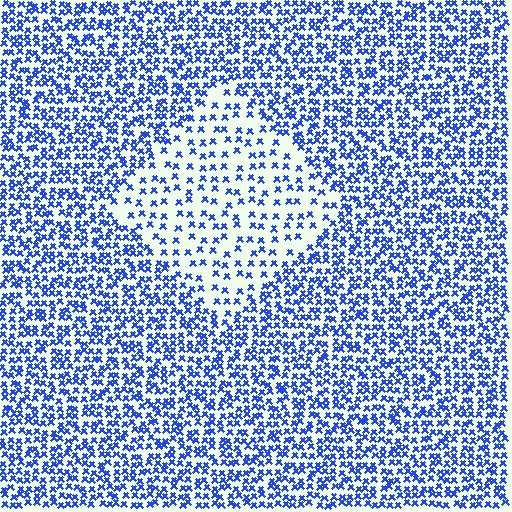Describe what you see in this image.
The image contains small blue elements arranged at two different densities. A diamond-shaped region is visible where the elements are less densely packed than the surrounding area.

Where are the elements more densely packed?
The elements are more densely packed outside the diamond boundary.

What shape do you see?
I see a diamond.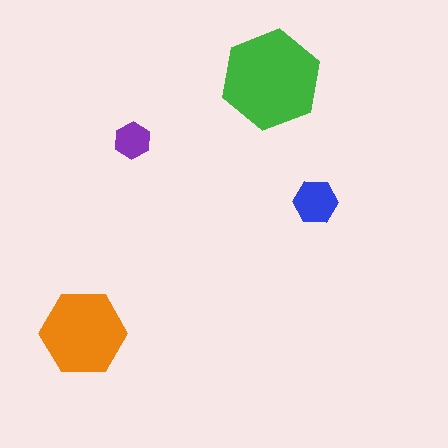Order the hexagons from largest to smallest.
the green one, the orange one, the blue one, the purple one.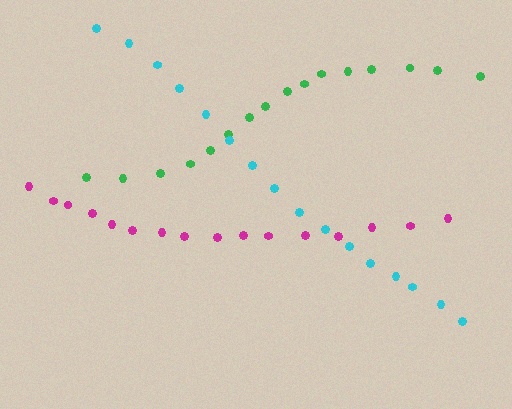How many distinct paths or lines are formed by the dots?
There are 3 distinct paths.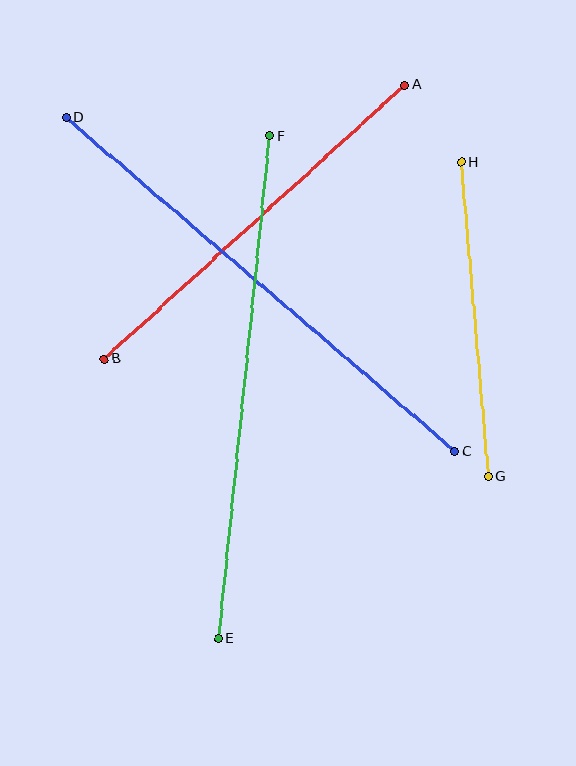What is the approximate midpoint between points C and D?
The midpoint is at approximately (261, 285) pixels.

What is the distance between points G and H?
The distance is approximately 315 pixels.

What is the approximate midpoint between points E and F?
The midpoint is at approximately (244, 387) pixels.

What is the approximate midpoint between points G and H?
The midpoint is at approximately (474, 319) pixels.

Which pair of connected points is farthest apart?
Points C and D are farthest apart.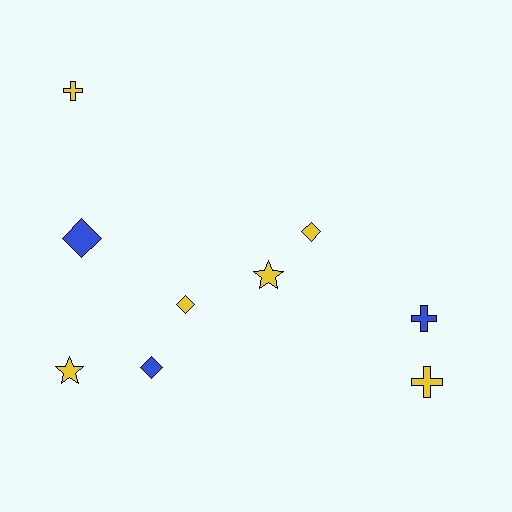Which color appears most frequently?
Yellow, with 6 objects.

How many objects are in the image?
There are 9 objects.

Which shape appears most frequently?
Diamond, with 4 objects.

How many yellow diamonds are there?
There are 2 yellow diamonds.